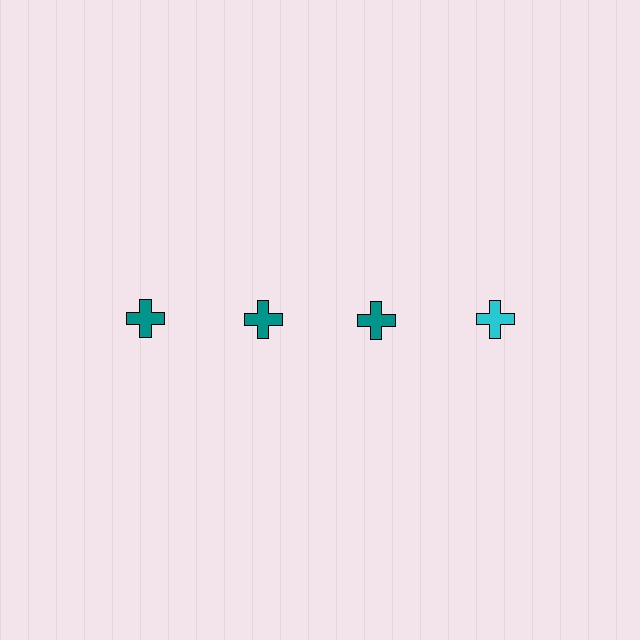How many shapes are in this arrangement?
There are 4 shapes arranged in a grid pattern.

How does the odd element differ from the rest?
It has a different color: cyan instead of teal.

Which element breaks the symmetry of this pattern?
The cyan cross in the top row, second from right column breaks the symmetry. All other shapes are teal crosses.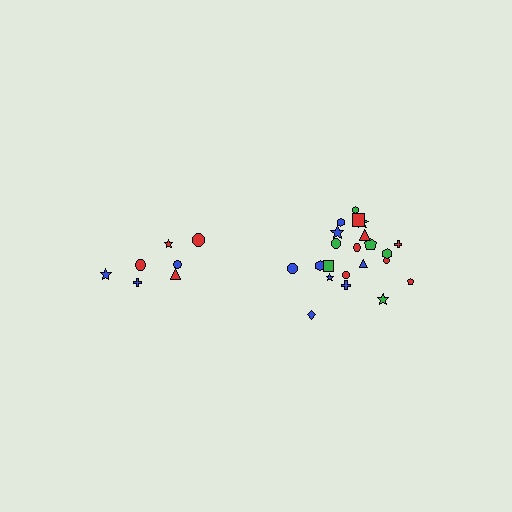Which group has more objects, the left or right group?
The right group.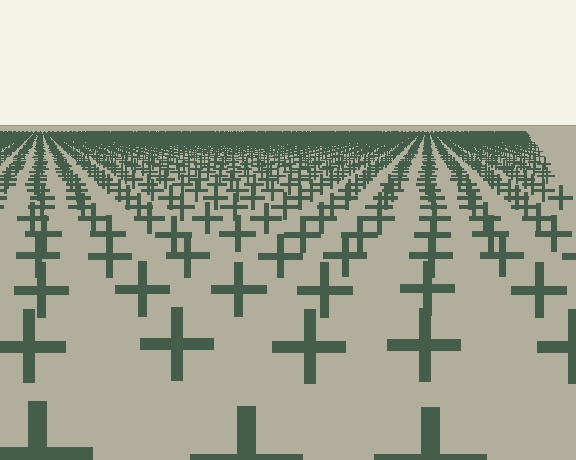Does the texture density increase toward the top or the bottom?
Density increases toward the top.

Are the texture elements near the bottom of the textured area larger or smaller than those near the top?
Larger. Near the bottom, elements are closer to the viewer and appear at a bigger on-screen size.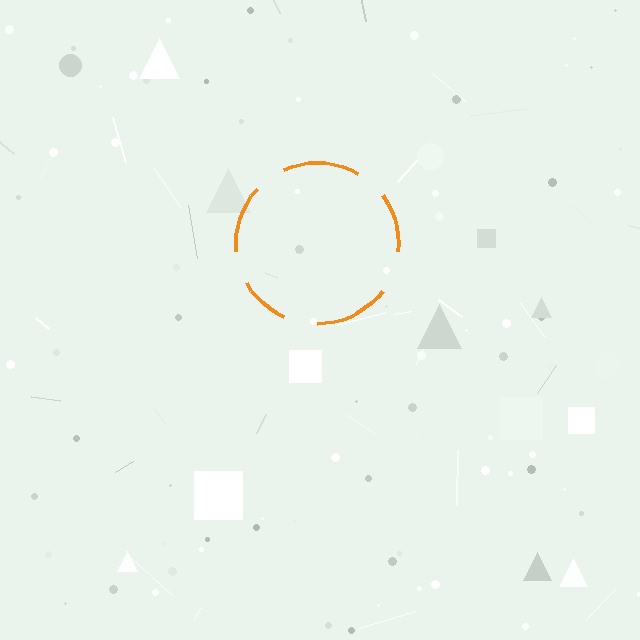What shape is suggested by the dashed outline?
The dashed outline suggests a circle.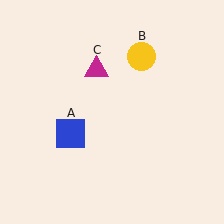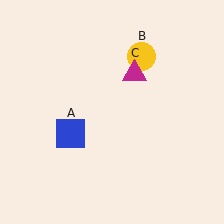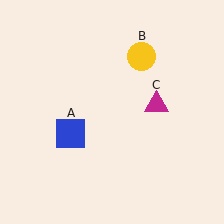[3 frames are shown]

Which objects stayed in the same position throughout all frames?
Blue square (object A) and yellow circle (object B) remained stationary.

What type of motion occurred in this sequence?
The magenta triangle (object C) rotated clockwise around the center of the scene.